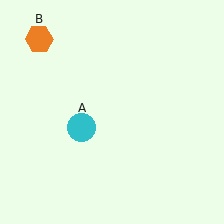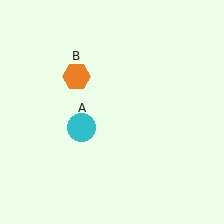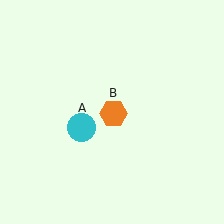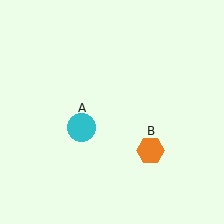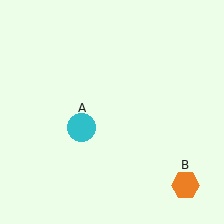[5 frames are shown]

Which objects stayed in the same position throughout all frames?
Cyan circle (object A) remained stationary.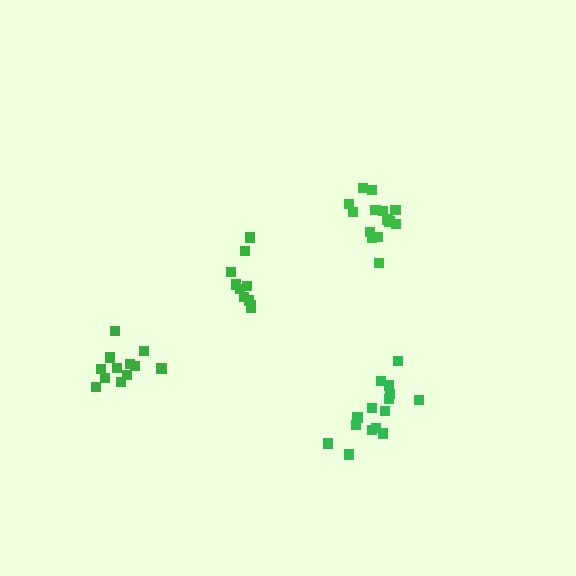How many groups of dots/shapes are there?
There are 4 groups.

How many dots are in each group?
Group 1: 12 dots, Group 2: 14 dots, Group 3: 11 dots, Group 4: 15 dots (52 total).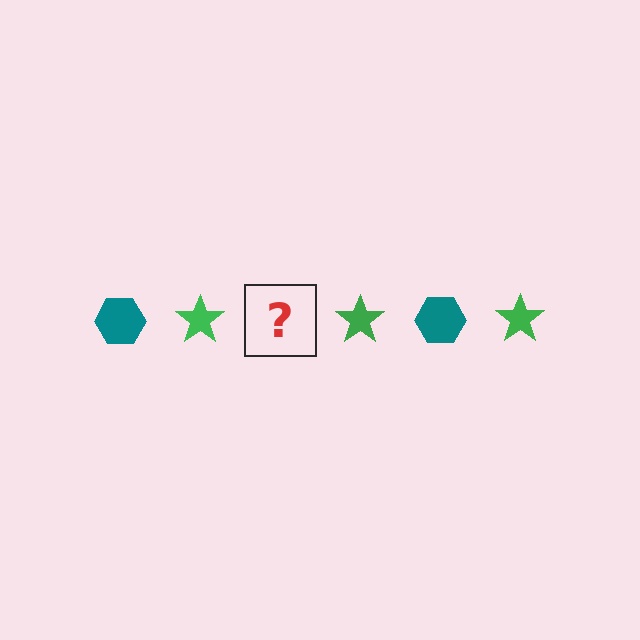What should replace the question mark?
The question mark should be replaced with a teal hexagon.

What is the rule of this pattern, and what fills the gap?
The rule is that the pattern alternates between teal hexagon and green star. The gap should be filled with a teal hexagon.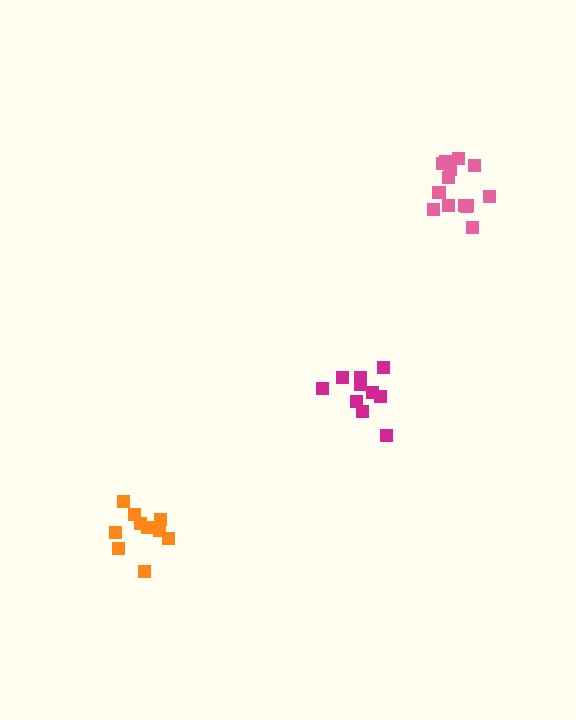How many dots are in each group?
Group 1: 10 dots, Group 2: 14 dots, Group 3: 10 dots (34 total).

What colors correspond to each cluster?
The clusters are colored: orange, pink, magenta.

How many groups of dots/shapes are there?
There are 3 groups.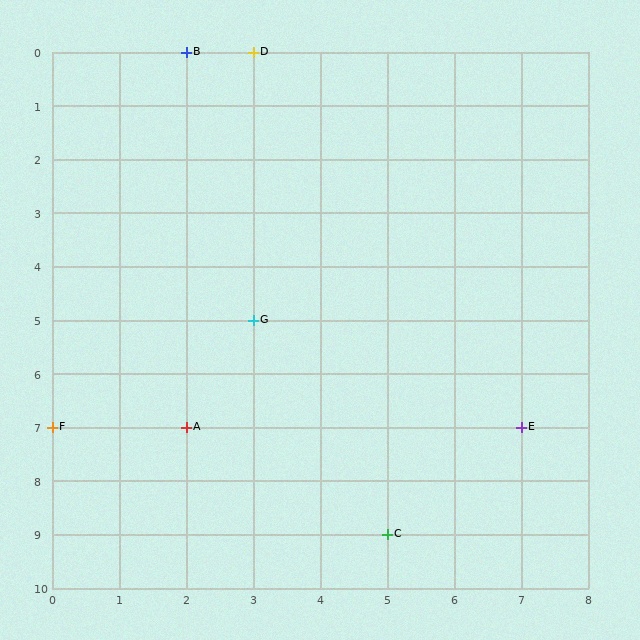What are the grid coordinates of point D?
Point D is at grid coordinates (3, 0).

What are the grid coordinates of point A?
Point A is at grid coordinates (2, 7).